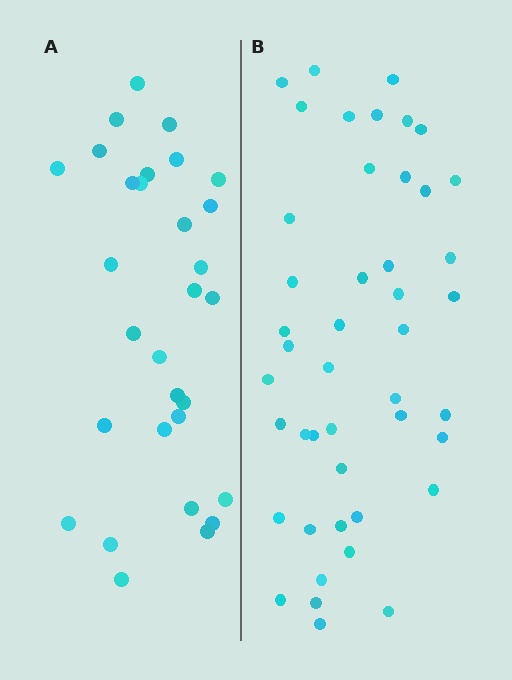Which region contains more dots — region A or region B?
Region B (the right region) has more dots.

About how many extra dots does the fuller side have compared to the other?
Region B has approximately 15 more dots than region A.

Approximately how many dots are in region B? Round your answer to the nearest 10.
About 40 dots. (The exact count is 45, which rounds to 40.)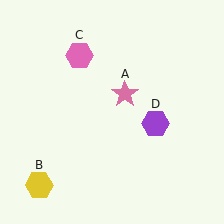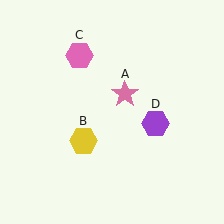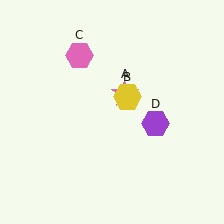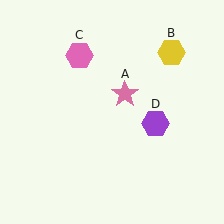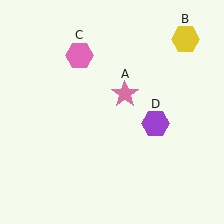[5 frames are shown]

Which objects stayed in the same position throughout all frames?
Pink star (object A) and pink hexagon (object C) and purple hexagon (object D) remained stationary.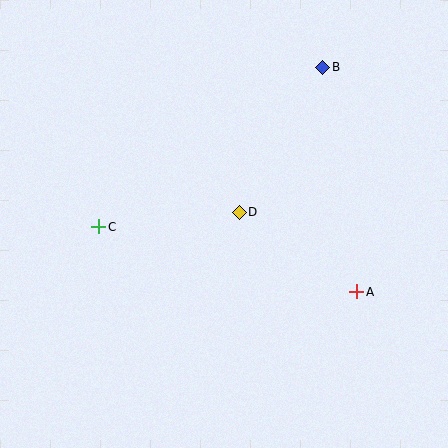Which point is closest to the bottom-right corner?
Point A is closest to the bottom-right corner.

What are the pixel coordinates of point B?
Point B is at (322, 67).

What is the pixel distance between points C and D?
The distance between C and D is 141 pixels.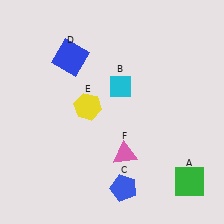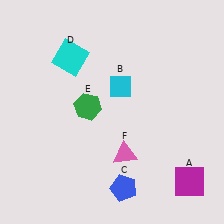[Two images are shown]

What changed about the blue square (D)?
In Image 1, D is blue. In Image 2, it changed to cyan.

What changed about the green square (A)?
In Image 1, A is green. In Image 2, it changed to magenta.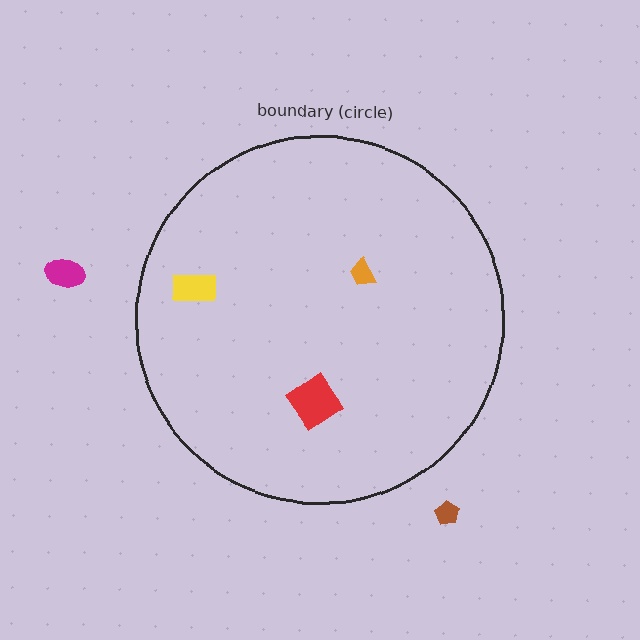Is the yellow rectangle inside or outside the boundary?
Inside.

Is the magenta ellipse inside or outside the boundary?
Outside.